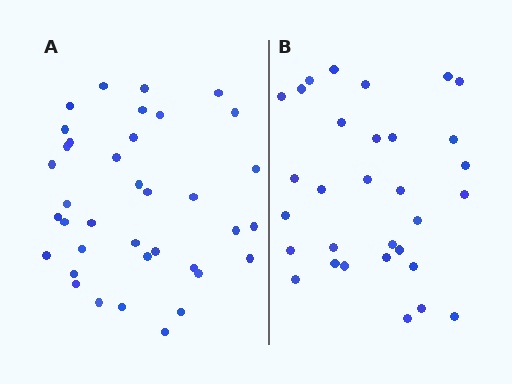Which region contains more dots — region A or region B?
Region A (the left region) has more dots.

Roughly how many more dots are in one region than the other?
Region A has about 6 more dots than region B.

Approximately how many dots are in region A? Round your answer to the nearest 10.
About 40 dots. (The exact count is 37, which rounds to 40.)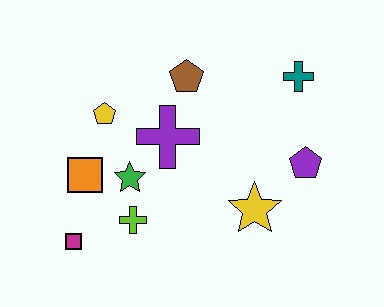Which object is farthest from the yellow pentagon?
The purple pentagon is farthest from the yellow pentagon.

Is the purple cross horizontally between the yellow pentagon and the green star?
No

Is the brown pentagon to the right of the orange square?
Yes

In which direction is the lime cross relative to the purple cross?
The lime cross is below the purple cross.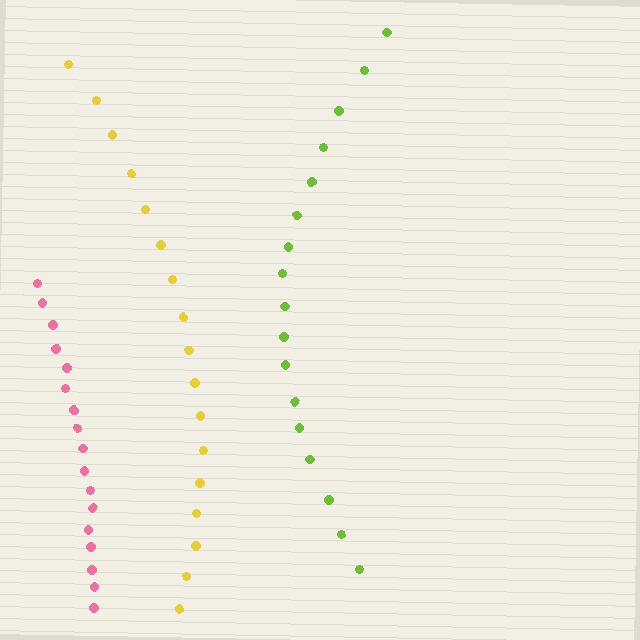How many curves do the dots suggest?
There are 3 distinct paths.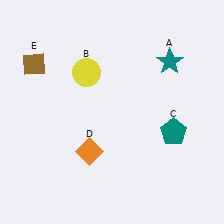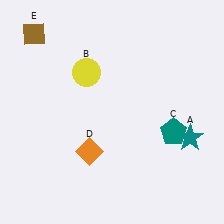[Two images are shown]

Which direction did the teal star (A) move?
The teal star (A) moved down.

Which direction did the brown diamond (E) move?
The brown diamond (E) moved up.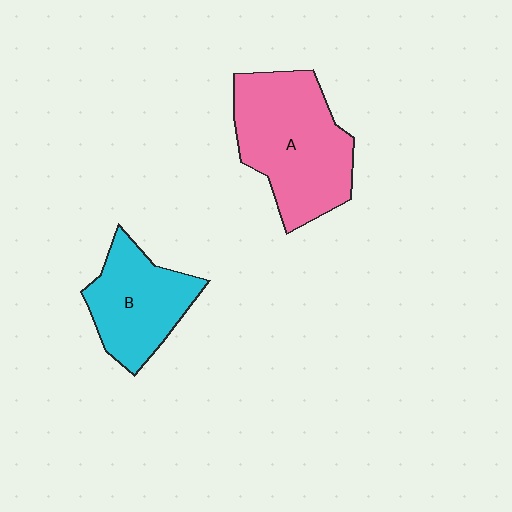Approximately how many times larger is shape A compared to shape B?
Approximately 1.5 times.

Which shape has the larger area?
Shape A (pink).